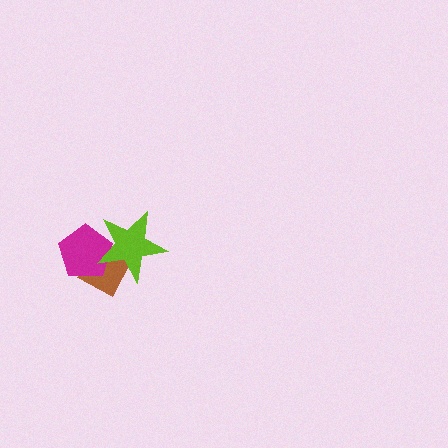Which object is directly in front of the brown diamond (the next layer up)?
The magenta pentagon is directly in front of the brown diamond.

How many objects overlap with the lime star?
2 objects overlap with the lime star.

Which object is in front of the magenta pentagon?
The lime star is in front of the magenta pentagon.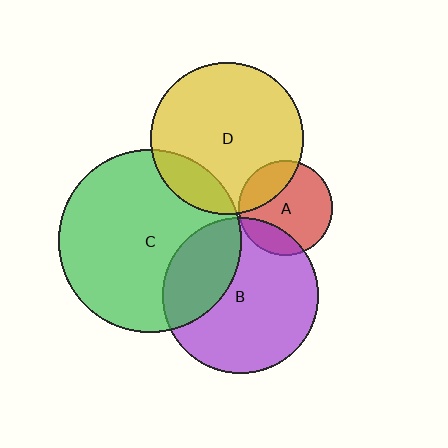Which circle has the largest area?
Circle C (green).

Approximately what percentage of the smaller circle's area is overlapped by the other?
Approximately 15%.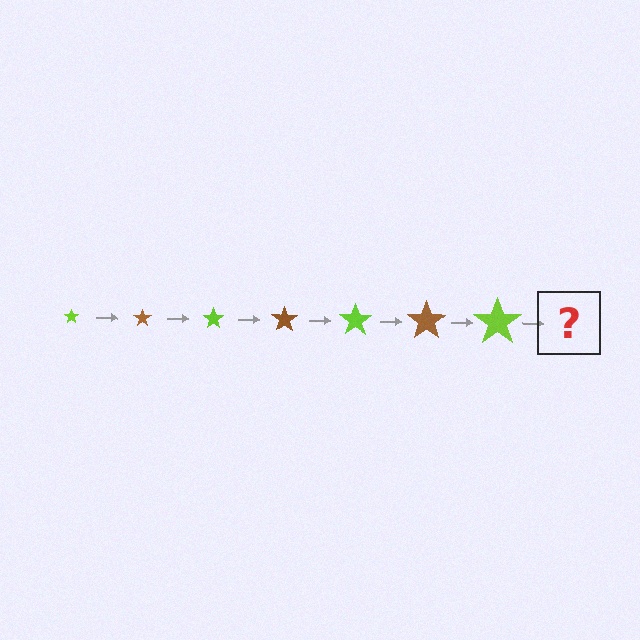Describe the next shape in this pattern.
It should be a brown star, larger than the previous one.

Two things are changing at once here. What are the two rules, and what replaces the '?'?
The two rules are that the star grows larger each step and the color cycles through lime and brown. The '?' should be a brown star, larger than the previous one.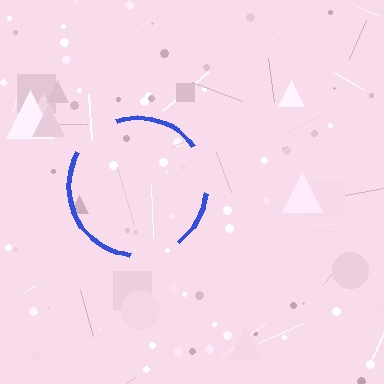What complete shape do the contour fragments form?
The contour fragments form a circle.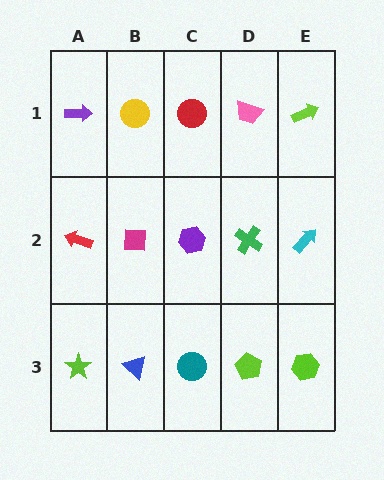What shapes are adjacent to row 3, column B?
A magenta square (row 2, column B), a lime star (row 3, column A), a teal circle (row 3, column C).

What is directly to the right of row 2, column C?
A green cross.